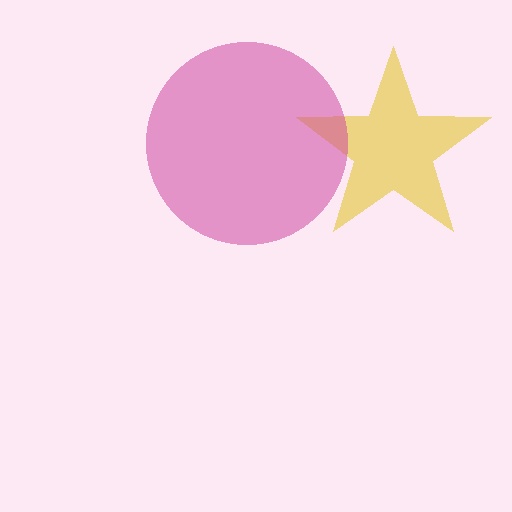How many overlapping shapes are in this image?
There are 2 overlapping shapes in the image.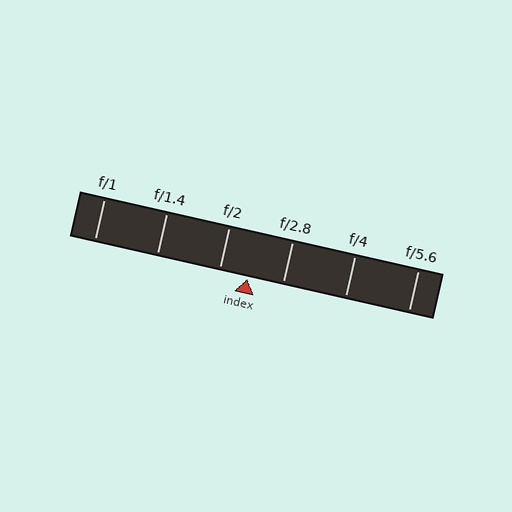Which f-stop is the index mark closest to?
The index mark is closest to f/2.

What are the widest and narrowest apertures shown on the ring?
The widest aperture shown is f/1 and the narrowest is f/5.6.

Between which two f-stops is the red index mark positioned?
The index mark is between f/2 and f/2.8.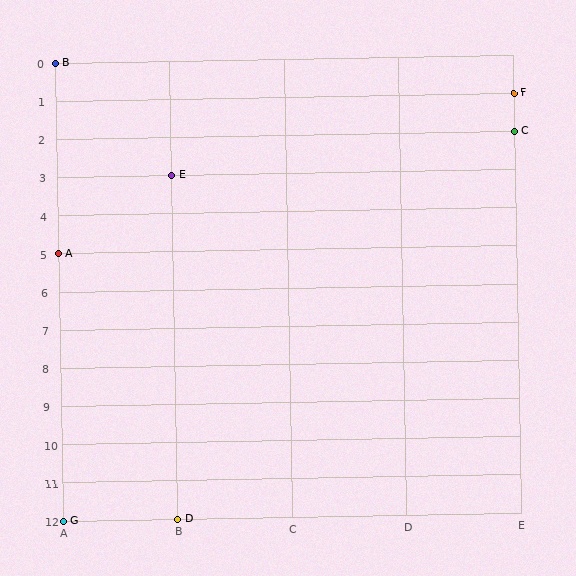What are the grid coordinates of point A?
Point A is at grid coordinates (A, 5).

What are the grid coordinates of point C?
Point C is at grid coordinates (E, 2).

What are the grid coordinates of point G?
Point G is at grid coordinates (A, 12).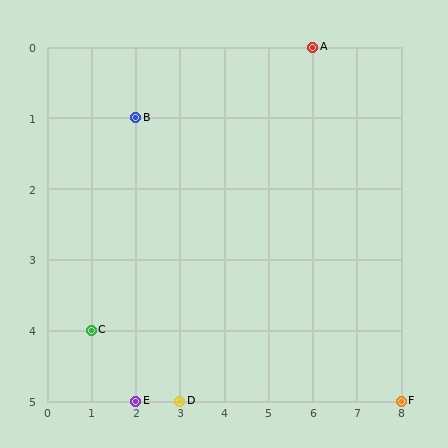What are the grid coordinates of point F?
Point F is at grid coordinates (8, 5).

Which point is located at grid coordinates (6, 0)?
Point A is at (6, 0).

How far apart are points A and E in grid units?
Points A and E are 4 columns and 5 rows apart (about 6.4 grid units diagonally).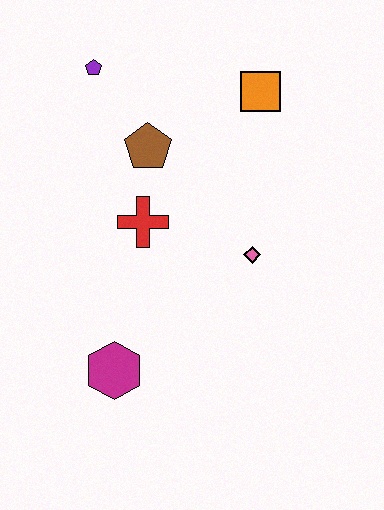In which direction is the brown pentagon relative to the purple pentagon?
The brown pentagon is below the purple pentagon.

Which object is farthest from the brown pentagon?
The magenta hexagon is farthest from the brown pentagon.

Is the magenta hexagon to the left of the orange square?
Yes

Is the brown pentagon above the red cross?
Yes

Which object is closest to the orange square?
The brown pentagon is closest to the orange square.